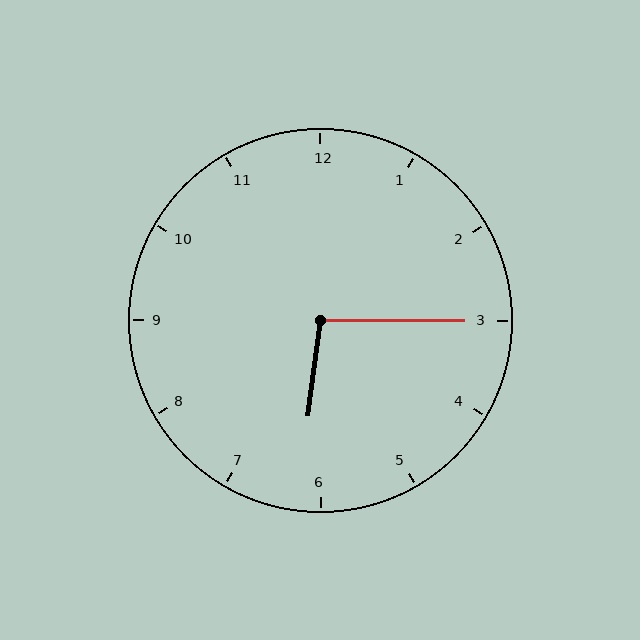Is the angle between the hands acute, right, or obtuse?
It is obtuse.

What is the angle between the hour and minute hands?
Approximately 98 degrees.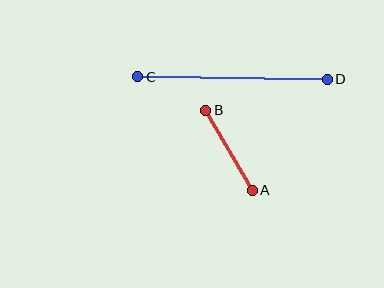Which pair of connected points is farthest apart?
Points C and D are farthest apart.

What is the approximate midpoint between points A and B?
The midpoint is at approximately (229, 150) pixels.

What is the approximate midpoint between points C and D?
The midpoint is at approximately (233, 78) pixels.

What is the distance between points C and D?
The distance is approximately 190 pixels.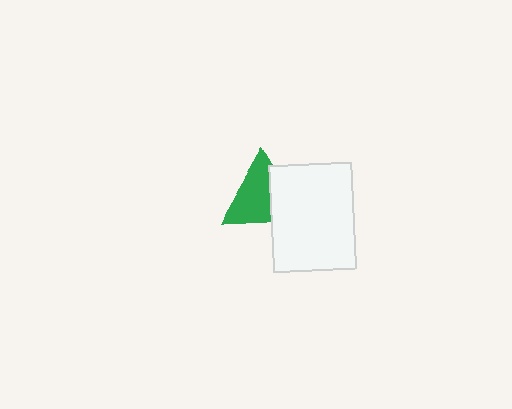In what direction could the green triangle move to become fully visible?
The green triangle could move left. That would shift it out from behind the white rectangle entirely.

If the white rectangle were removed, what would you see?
You would see the complete green triangle.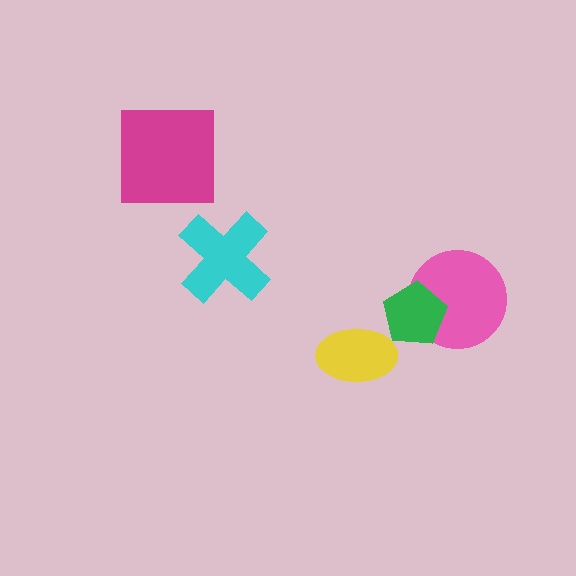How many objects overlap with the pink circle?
1 object overlaps with the pink circle.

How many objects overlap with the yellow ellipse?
0 objects overlap with the yellow ellipse.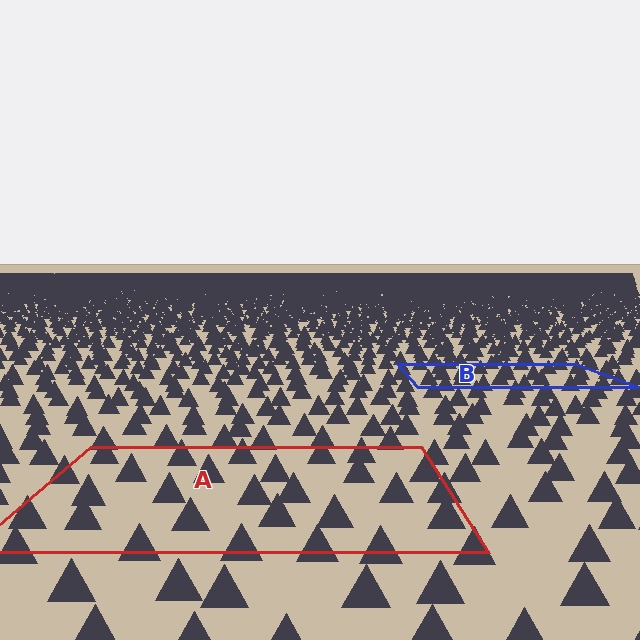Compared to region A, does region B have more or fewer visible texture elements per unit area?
Region B has more texture elements per unit area — they are packed more densely because it is farther away.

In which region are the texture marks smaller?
The texture marks are smaller in region B, because it is farther away.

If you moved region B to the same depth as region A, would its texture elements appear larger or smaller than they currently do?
They would appear larger. At a closer depth, the same texture elements are projected at a bigger on-screen size.